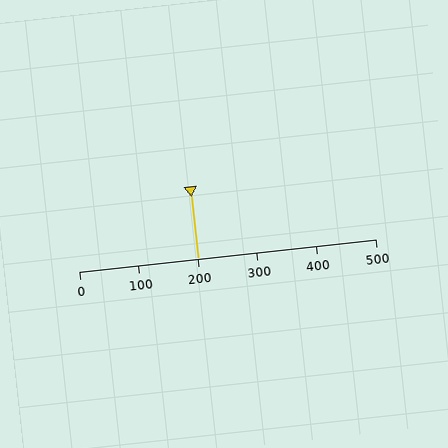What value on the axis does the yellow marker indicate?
The marker indicates approximately 200.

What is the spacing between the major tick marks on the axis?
The major ticks are spaced 100 apart.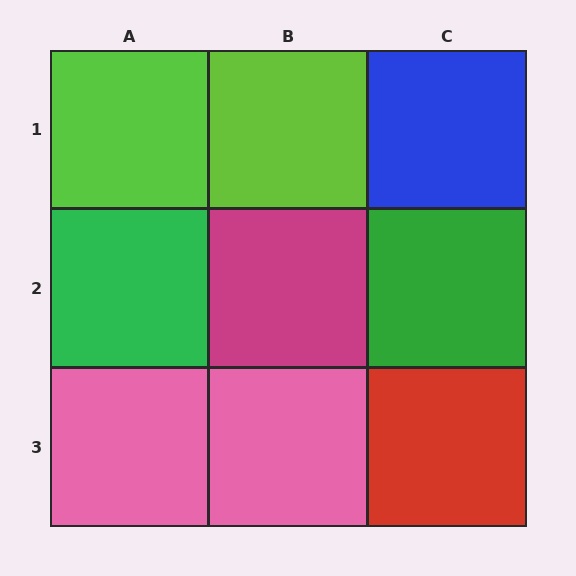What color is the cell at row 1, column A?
Lime.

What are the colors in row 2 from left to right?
Green, magenta, green.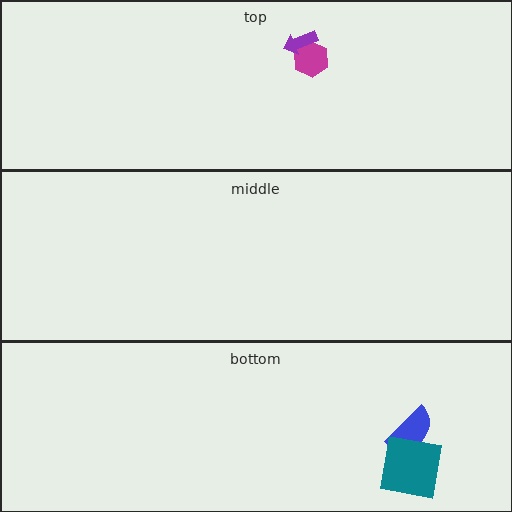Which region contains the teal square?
The bottom region.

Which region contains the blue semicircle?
The bottom region.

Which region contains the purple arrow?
The top region.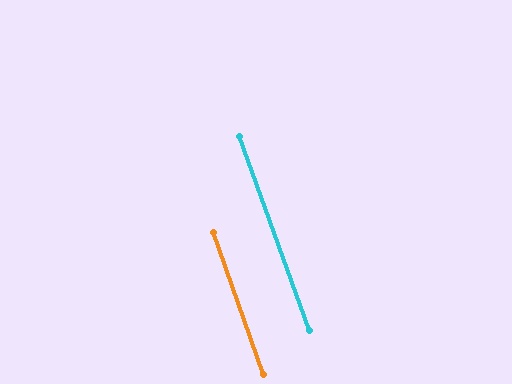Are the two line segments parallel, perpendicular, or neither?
Parallel — their directions differ by only 0.4°.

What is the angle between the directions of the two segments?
Approximately 0 degrees.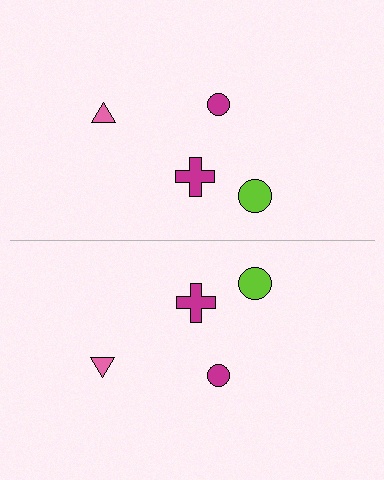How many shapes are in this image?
There are 8 shapes in this image.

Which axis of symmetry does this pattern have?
The pattern has a horizontal axis of symmetry running through the center of the image.